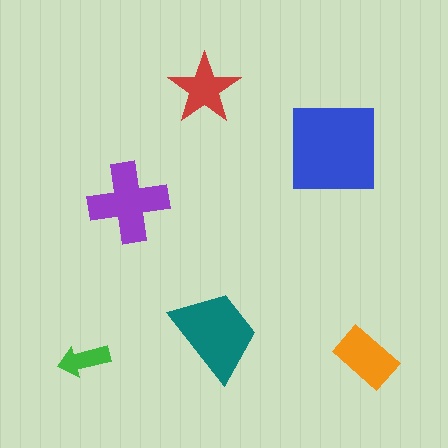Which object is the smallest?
The green arrow.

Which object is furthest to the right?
The orange rectangle is rightmost.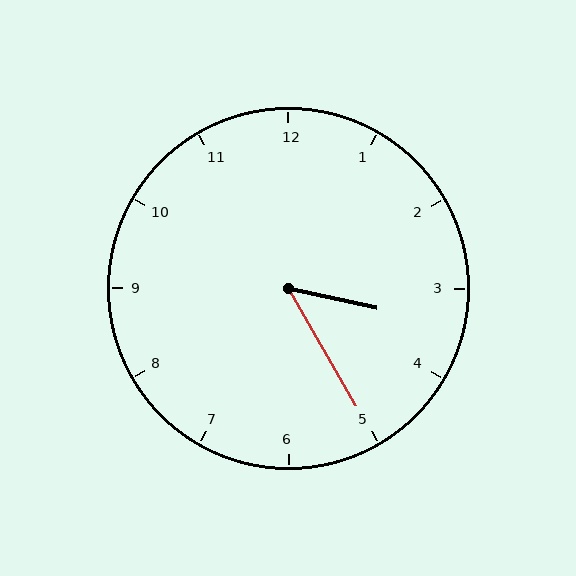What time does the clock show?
3:25.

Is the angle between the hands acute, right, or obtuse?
It is acute.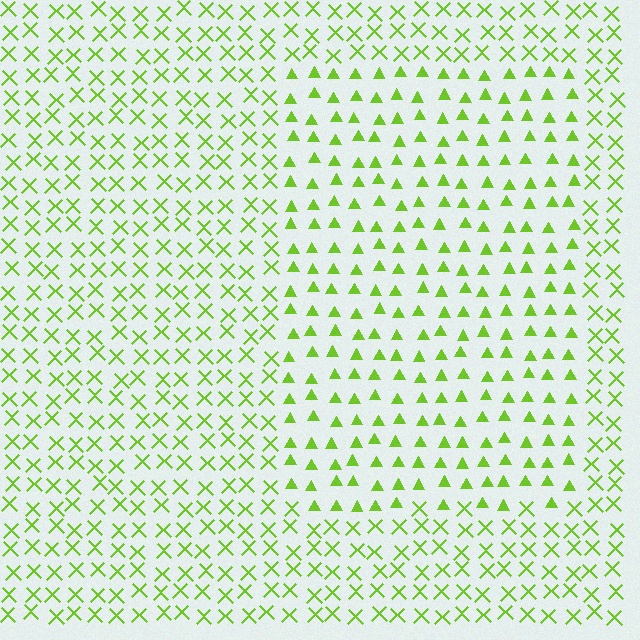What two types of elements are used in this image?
The image uses triangles inside the rectangle region and X marks outside it.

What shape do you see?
I see a rectangle.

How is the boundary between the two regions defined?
The boundary is defined by a change in element shape: triangles inside vs. X marks outside. All elements share the same color and spacing.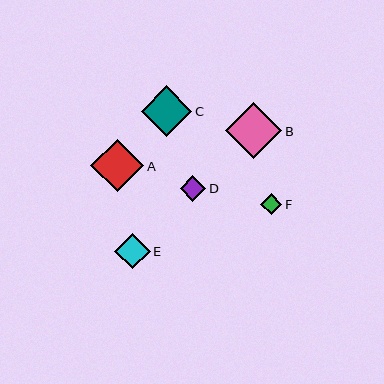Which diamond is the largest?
Diamond B is the largest with a size of approximately 56 pixels.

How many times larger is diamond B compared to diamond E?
Diamond B is approximately 1.6 times the size of diamond E.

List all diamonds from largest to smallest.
From largest to smallest: B, A, C, E, D, F.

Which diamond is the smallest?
Diamond F is the smallest with a size of approximately 21 pixels.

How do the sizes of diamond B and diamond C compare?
Diamond B and diamond C are approximately the same size.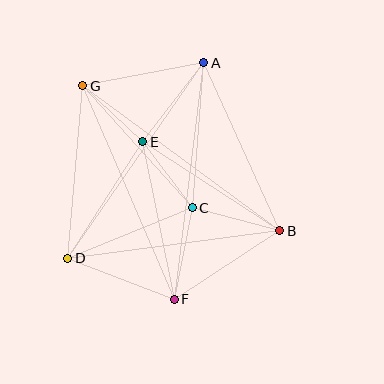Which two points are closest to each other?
Points E and G are closest to each other.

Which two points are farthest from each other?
Points B and G are farthest from each other.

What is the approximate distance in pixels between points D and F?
The distance between D and F is approximately 114 pixels.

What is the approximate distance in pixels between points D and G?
The distance between D and G is approximately 173 pixels.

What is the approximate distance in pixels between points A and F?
The distance between A and F is approximately 238 pixels.